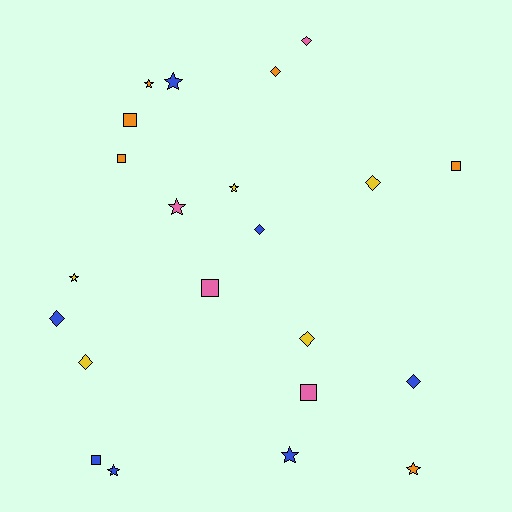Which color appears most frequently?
Blue, with 7 objects.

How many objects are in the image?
There are 22 objects.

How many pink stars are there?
There is 1 pink star.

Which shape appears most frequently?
Diamond, with 8 objects.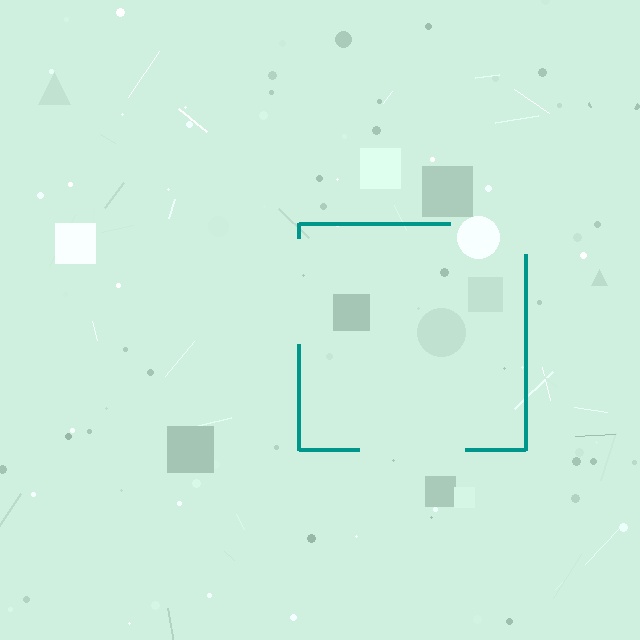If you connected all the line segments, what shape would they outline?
They would outline a square.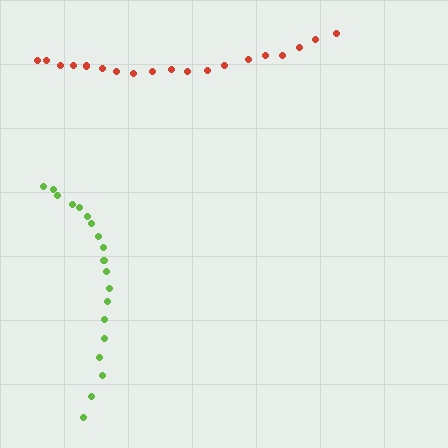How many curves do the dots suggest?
There are 2 distinct paths.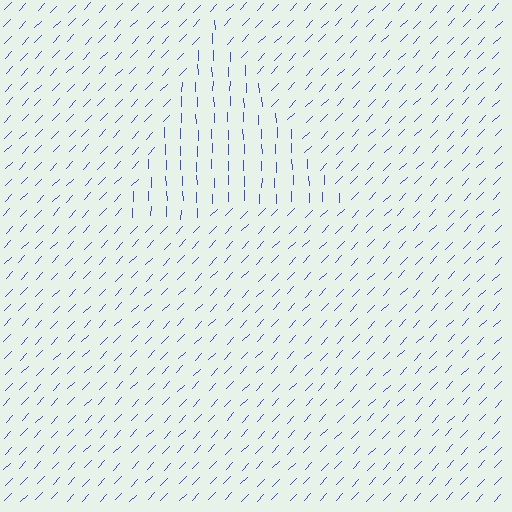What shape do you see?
I see a triangle.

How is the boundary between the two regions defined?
The boundary is defined purely by a change in line orientation (approximately 45 degrees difference). All lines are the same color and thickness.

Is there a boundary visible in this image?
Yes, there is a texture boundary formed by a change in line orientation.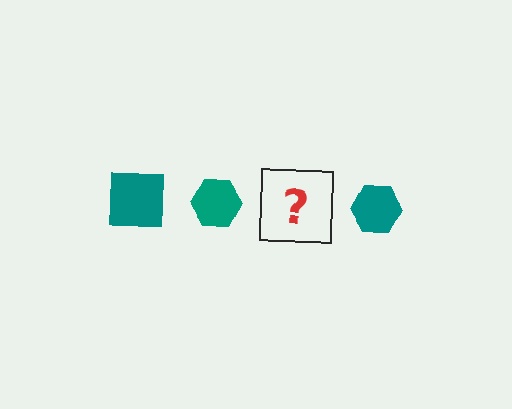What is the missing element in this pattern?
The missing element is a teal square.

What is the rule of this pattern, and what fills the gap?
The rule is that the pattern cycles through square, hexagon shapes in teal. The gap should be filled with a teal square.